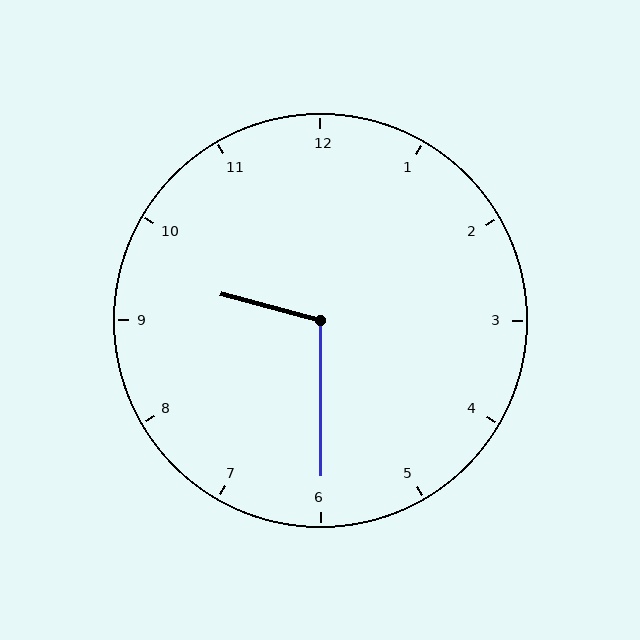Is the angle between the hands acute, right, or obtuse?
It is obtuse.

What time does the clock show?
9:30.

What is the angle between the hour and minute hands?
Approximately 105 degrees.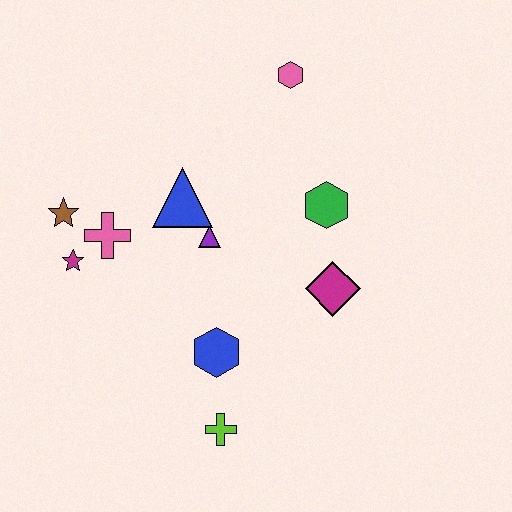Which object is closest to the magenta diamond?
The green hexagon is closest to the magenta diamond.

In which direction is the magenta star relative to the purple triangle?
The magenta star is to the left of the purple triangle.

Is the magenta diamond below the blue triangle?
Yes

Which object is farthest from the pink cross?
The pink hexagon is farthest from the pink cross.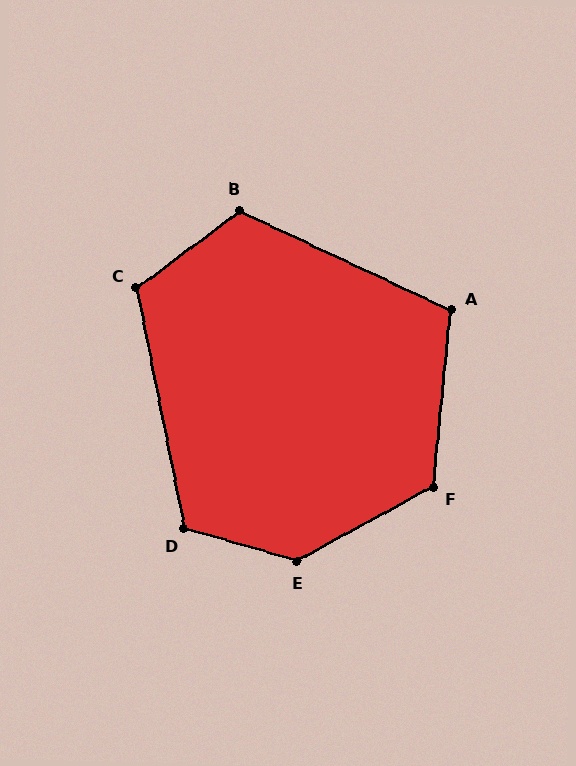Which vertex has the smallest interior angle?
A, at approximately 109 degrees.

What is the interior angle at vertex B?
Approximately 118 degrees (obtuse).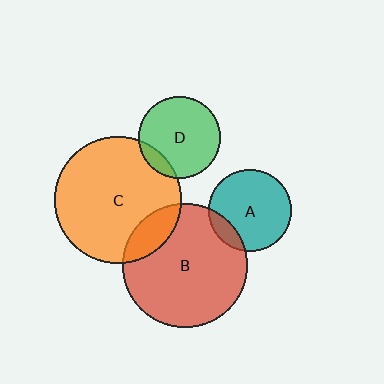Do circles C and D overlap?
Yes.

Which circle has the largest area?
Circle C (orange).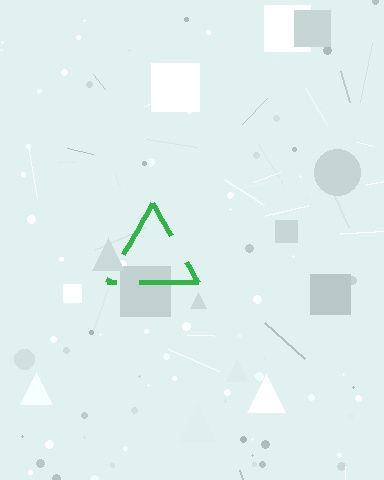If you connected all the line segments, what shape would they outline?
They would outline a triangle.